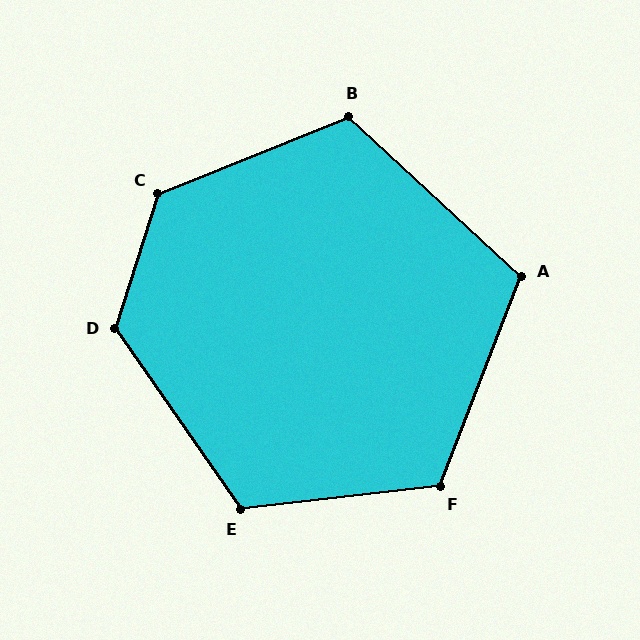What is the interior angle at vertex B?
Approximately 115 degrees (obtuse).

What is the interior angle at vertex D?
Approximately 127 degrees (obtuse).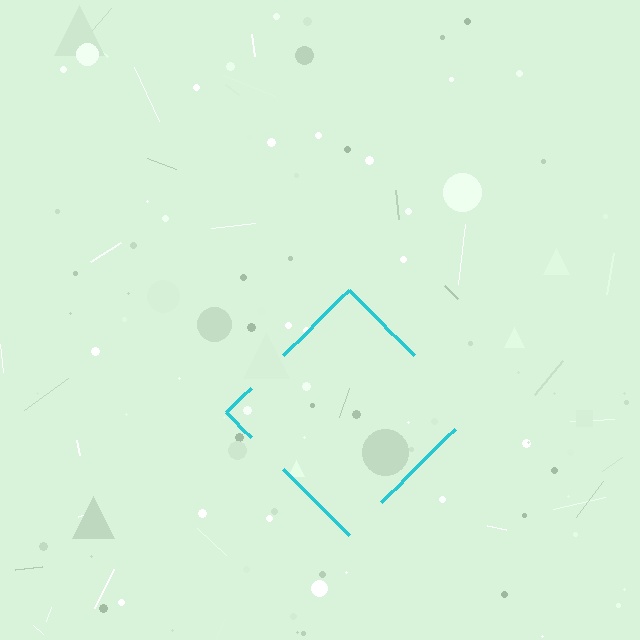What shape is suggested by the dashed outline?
The dashed outline suggests a diamond.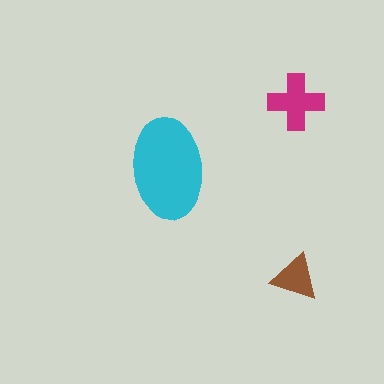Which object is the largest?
The cyan ellipse.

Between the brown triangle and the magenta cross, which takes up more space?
The magenta cross.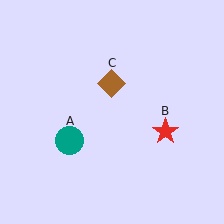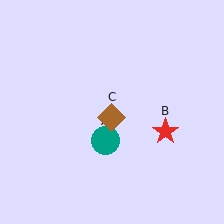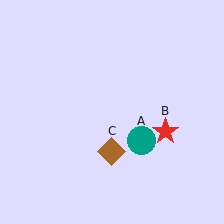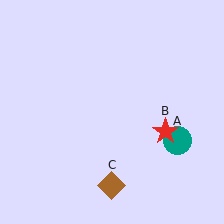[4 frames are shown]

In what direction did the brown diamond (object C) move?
The brown diamond (object C) moved down.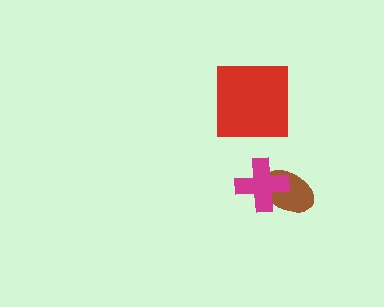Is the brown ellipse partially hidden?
Yes, it is partially covered by another shape.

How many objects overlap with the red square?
0 objects overlap with the red square.